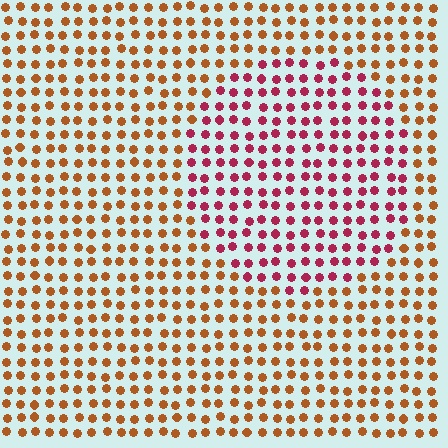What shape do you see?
I see a circle.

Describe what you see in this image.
The image is filled with small brown elements in a uniform arrangement. A circle-shaped region is visible where the elements are tinted to a slightly different hue, forming a subtle color boundary.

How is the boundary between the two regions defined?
The boundary is defined purely by a slight shift in hue (about 44 degrees). Spacing, size, and orientation are identical on both sides.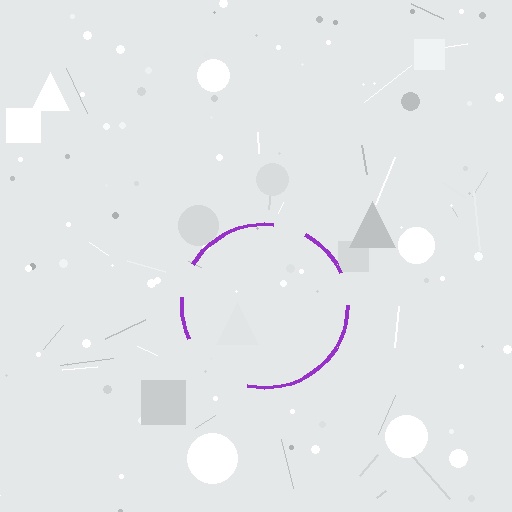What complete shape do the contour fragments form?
The contour fragments form a circle.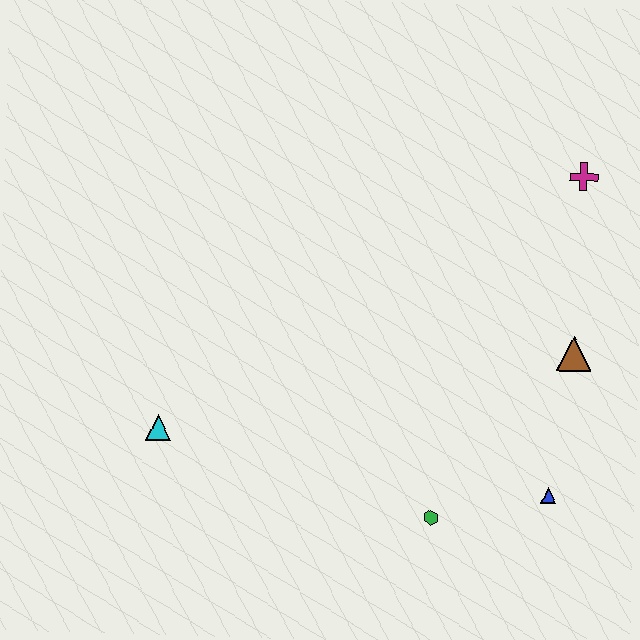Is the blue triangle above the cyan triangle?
No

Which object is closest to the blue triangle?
The green hexagon is closest to the blue triangle.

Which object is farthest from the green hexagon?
The magenta cross is farthest from the green hexagon.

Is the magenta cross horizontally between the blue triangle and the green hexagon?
No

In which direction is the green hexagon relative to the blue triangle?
The green hexagon is to the left of the blue triangle.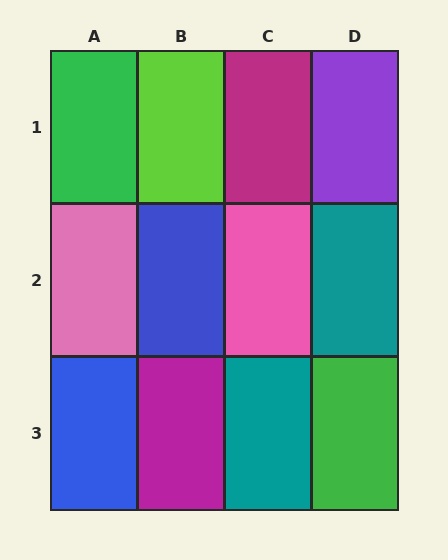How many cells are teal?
2 cells are teal.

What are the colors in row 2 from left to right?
Pink, blue, pink, teal.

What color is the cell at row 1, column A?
Green.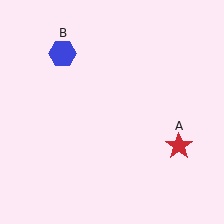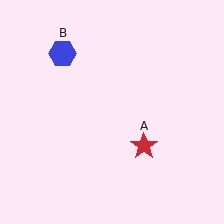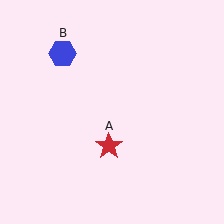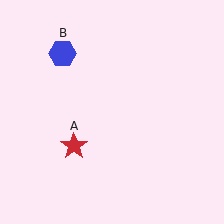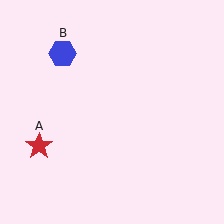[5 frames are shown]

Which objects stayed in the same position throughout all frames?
Blue hexagon (object B) remained stationary.